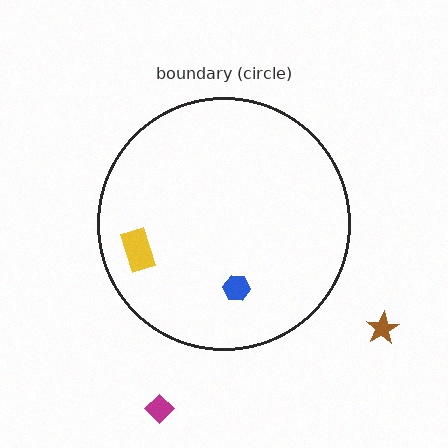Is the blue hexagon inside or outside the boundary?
Inside.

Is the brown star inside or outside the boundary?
Outside.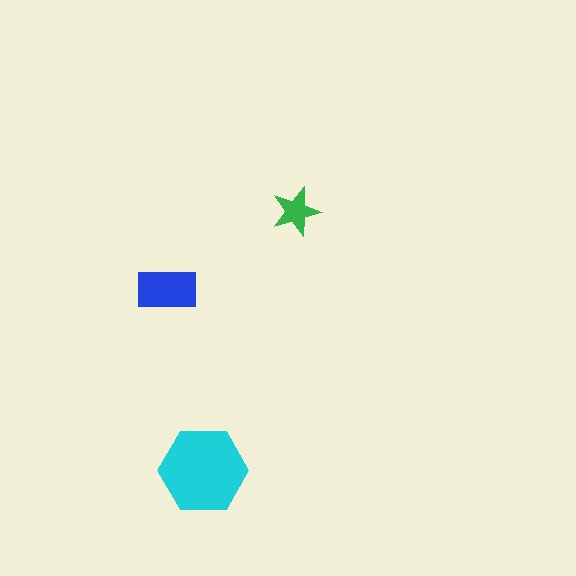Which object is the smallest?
The green star.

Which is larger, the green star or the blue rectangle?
The blue rectangle.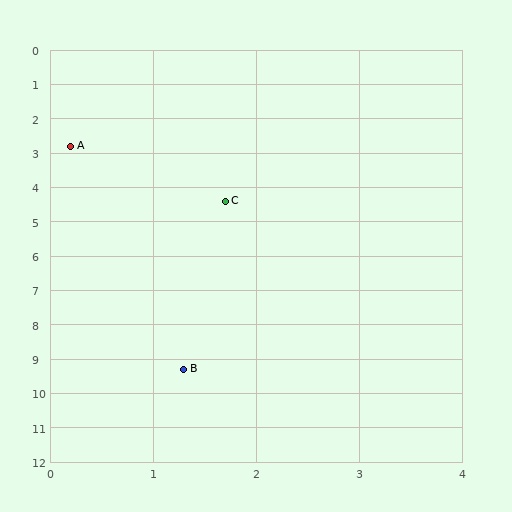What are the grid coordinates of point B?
Point B is at approximately (1.3, 9.3).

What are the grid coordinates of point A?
Point A is at approximately (0.2, 2.8).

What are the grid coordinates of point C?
Point C is at approximately (1.7, 4.4).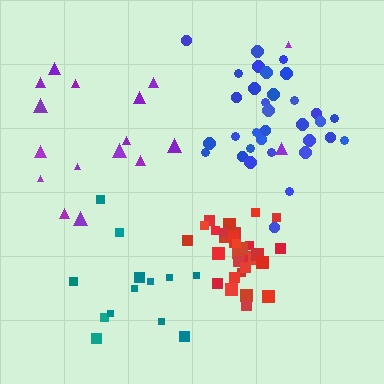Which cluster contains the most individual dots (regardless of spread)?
Blue (33).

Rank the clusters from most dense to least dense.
red, blue, teal, purple.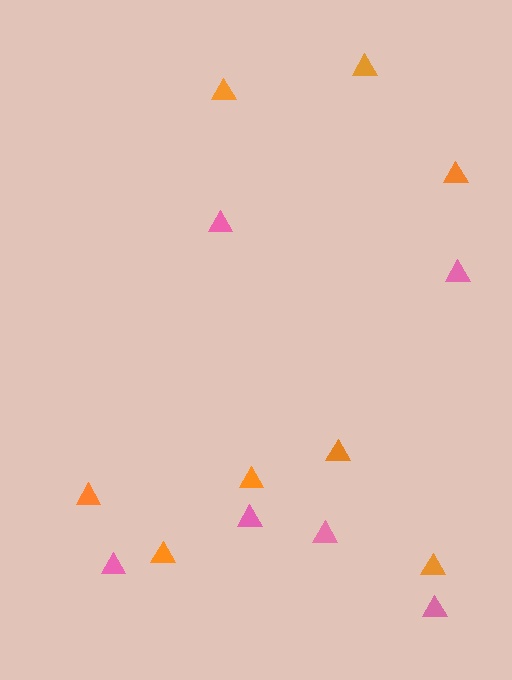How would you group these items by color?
There are 2 groups: one group of pink triangles (6) and one group of orange triangles (8).